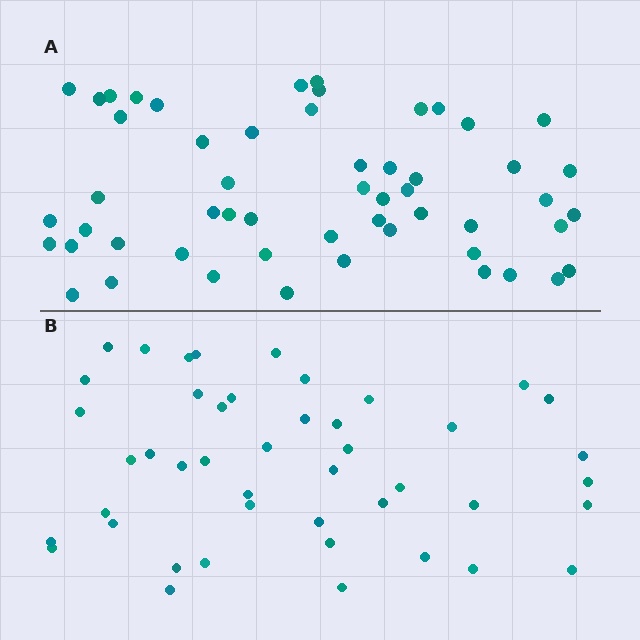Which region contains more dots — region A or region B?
Region A (the top region) has more dots.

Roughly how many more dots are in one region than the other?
Region A has roughly 8 or so more dots than region B.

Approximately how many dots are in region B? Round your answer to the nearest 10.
About 40 dots. (The exact count is 45, which rounds to 40.)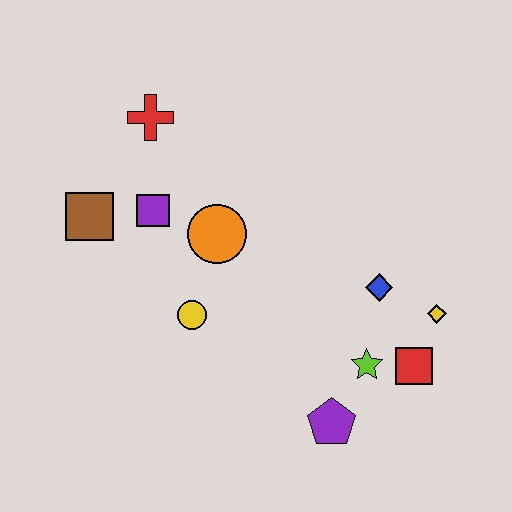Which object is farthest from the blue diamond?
The brown square is farthest from the blue diamond.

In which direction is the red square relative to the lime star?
The red square is to the right of the lime star.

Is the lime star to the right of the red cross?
Yes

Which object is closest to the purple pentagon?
The lime star is closest to the purple pentagon.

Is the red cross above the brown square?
Yes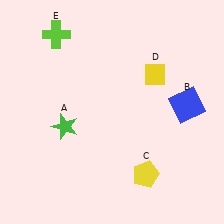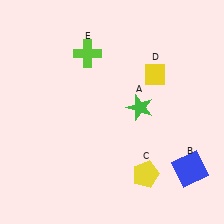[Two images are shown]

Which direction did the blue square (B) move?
The blue square (B) moved down.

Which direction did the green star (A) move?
The green star (A) moved right.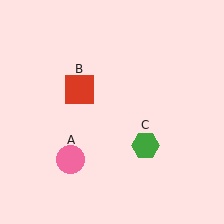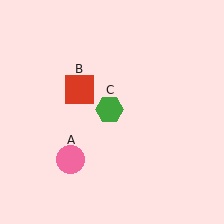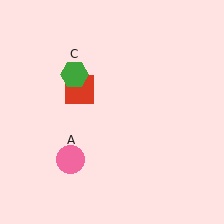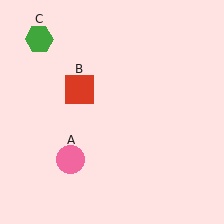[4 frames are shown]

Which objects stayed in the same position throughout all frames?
Pink circle (object A) and red square (object B) remained stationary.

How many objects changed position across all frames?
1 object changed position: green hexagon (object C).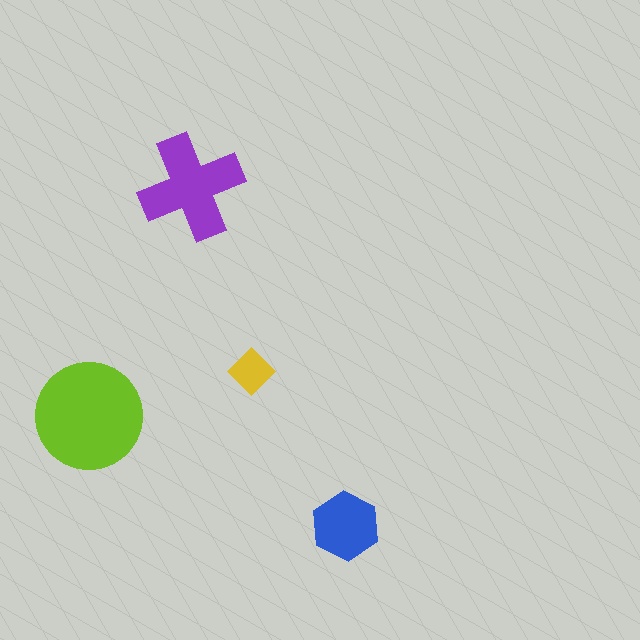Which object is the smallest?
The yellow diamond.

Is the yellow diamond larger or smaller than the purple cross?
Smaller.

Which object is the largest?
The lime circle.